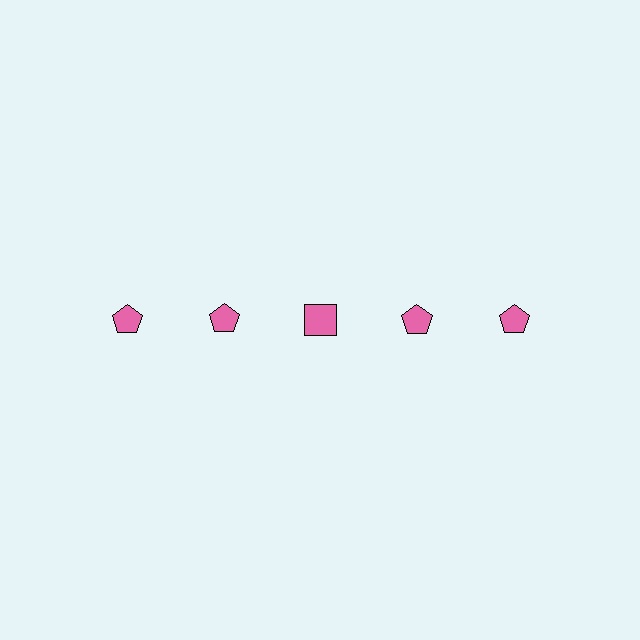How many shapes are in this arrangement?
There are 5 shapes arranged in a grid pattern.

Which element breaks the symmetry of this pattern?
The pink square in the top row, center column breaks the symmetry. All other shapes are pink pentagons.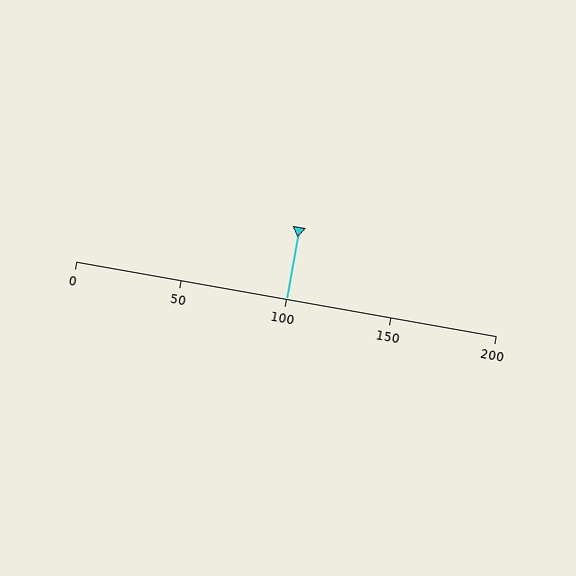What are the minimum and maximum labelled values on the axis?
The axis runs from 0 to 200.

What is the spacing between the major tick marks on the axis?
The major ticks are spaced 50 apart.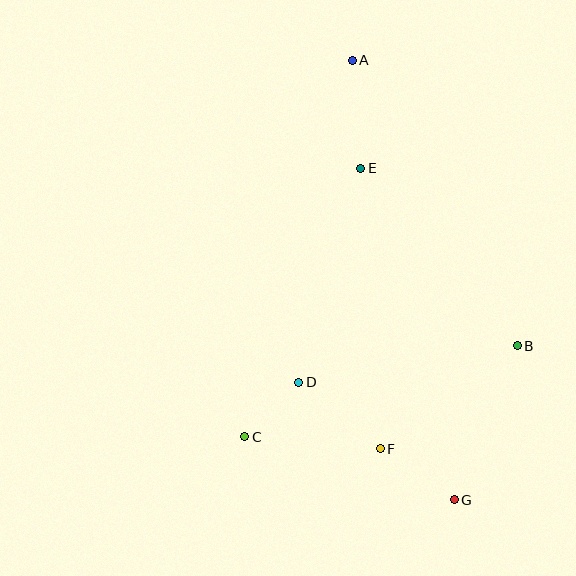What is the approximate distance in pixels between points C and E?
The distance between C and E is approximately 293 pixels.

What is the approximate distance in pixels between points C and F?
The distance between C and F is approximately 136 pixels.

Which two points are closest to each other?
Points C and D are closest to each other.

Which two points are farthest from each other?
Points A and G are farthest from each other.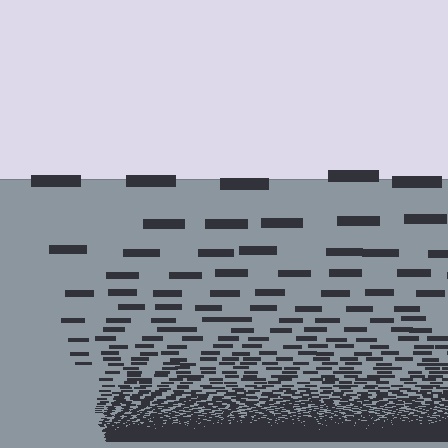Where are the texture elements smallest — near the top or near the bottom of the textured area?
Near the bottom.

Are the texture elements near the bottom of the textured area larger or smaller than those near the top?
Smaller. The gradient is inverted — elements near the bottom are smaller and denser.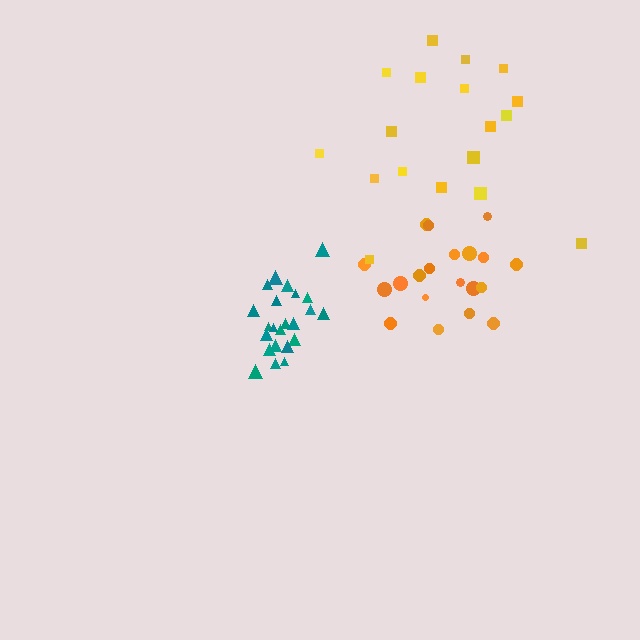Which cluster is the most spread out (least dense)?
Yellow.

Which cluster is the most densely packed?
Teal.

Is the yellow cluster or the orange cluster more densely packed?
Orange.